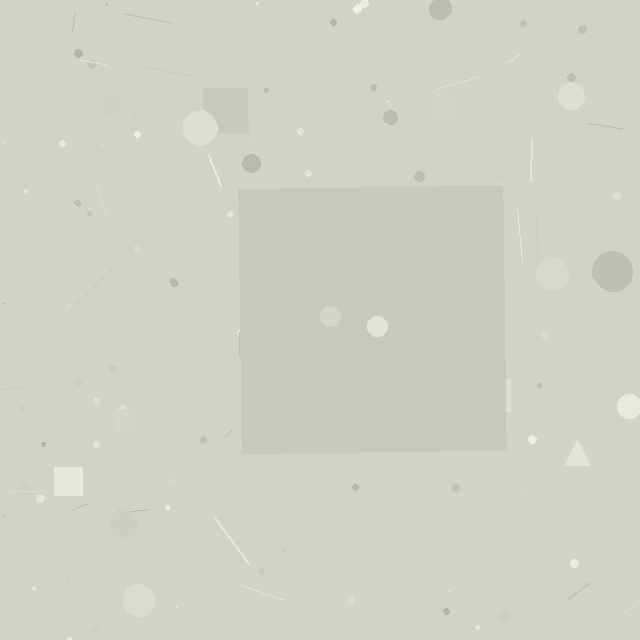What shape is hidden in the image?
A square is hidden in the image.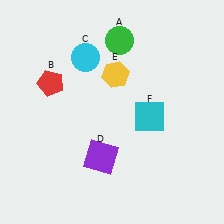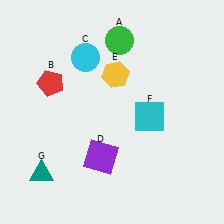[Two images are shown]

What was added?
A teal triangle (G) was added in Image 2.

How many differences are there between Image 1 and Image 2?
There is 1 difference between the two images.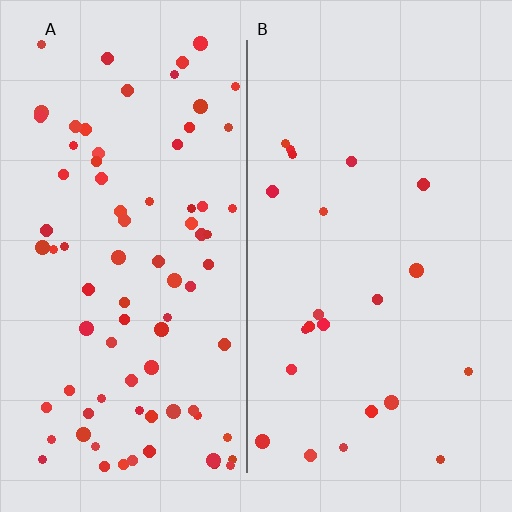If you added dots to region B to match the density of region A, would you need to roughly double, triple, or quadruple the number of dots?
Approximately quadruple.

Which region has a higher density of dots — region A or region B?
A (the left).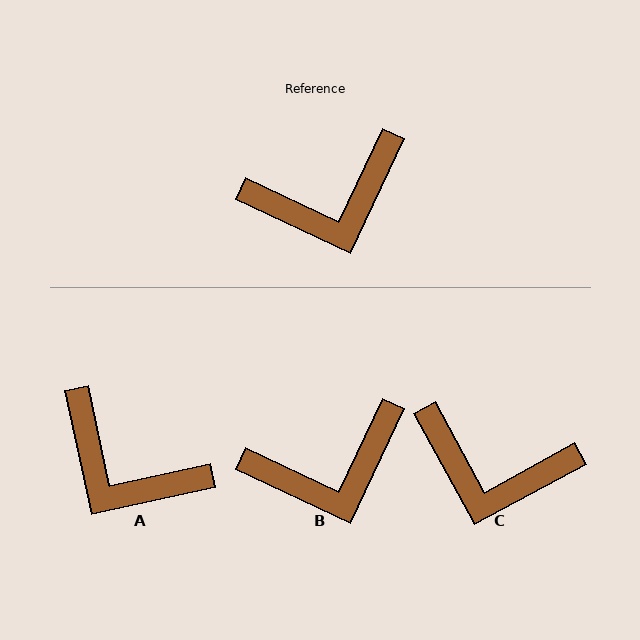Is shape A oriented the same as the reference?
No, it is off by about 53 degrees.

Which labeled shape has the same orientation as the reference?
B.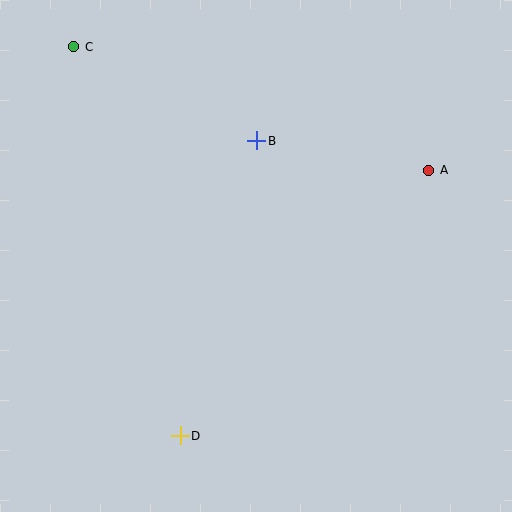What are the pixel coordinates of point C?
Point C is at (74, 47).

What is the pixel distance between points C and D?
The distance between C and D is 403 pixels.